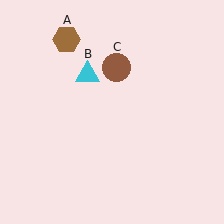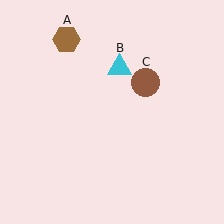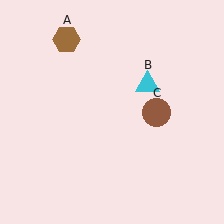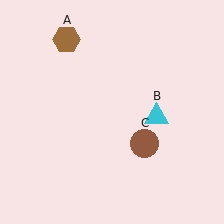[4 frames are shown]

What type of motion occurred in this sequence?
The cyan triangle (object B), brown circle (object C) rotated clockwise around the center of the scene.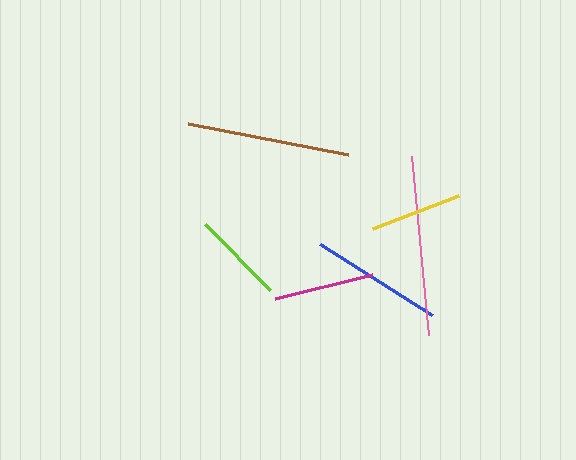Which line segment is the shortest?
The yellow line is the shortest at approximately 92 pixels.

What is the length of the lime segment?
The lime segment is approximately 92 pixels long.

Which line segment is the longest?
The pink line is the longest at approximately 180 pixels.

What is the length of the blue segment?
The blue segment is approximately 132 pixels long.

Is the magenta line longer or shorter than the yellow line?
The magenta line is longer than the yellow line.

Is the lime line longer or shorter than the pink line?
The pink line is longer than the lime line.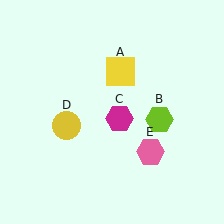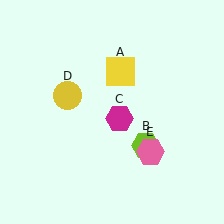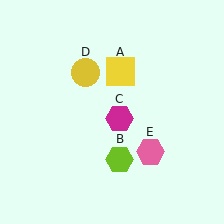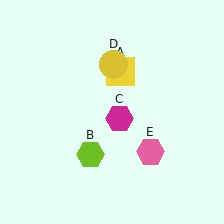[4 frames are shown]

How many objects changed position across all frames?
2 objects changed position: lime hexagon (object B), yellow circle (object D).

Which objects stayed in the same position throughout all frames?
Yellow square (object A) and magenta hexagon (object C) and pink hexagon (object E) remained stationary.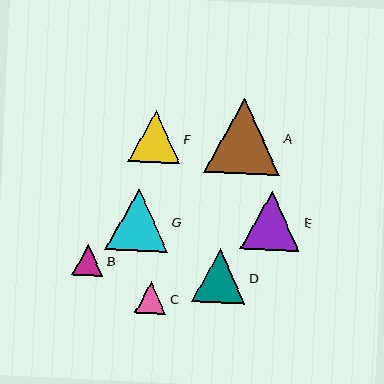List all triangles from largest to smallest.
From largest to smallest: A, G, E, D, F, C, B.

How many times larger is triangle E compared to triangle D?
Triangle E is approximately 1.1 times the size of triangle D.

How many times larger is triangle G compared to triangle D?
Triangle G is approximately 1.2 times the size of triangle D.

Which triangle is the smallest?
Triangle B is the smallest with a size of approximately 31 pixels.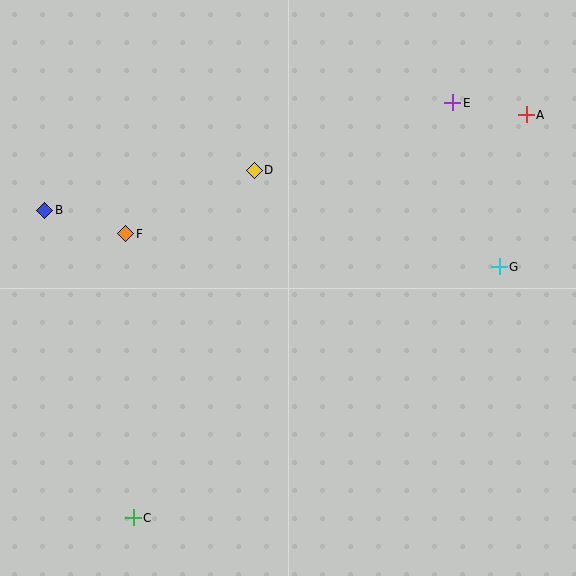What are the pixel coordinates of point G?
Point G is at (499, 267).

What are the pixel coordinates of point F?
Point F is at (126, 234).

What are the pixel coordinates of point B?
Point B is at (45, 210).